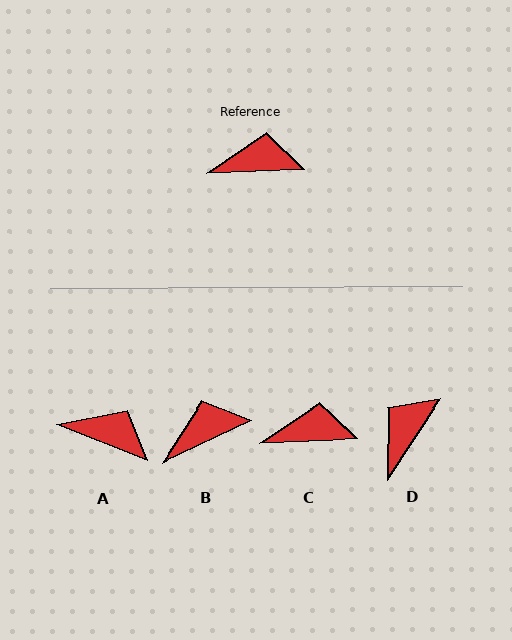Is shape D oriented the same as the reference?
No, it is off by about 55 degrees.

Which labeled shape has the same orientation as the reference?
C.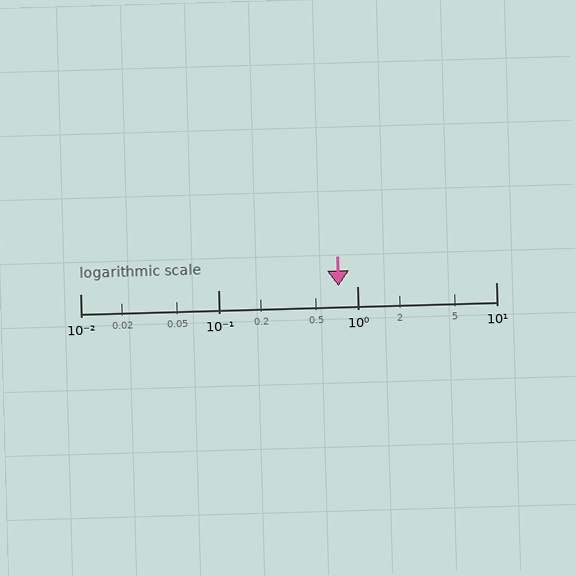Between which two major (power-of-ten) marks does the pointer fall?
The pointer is between 0.1 and 1.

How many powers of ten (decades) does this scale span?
The scale spans 3 decades, from 0.01 to 10.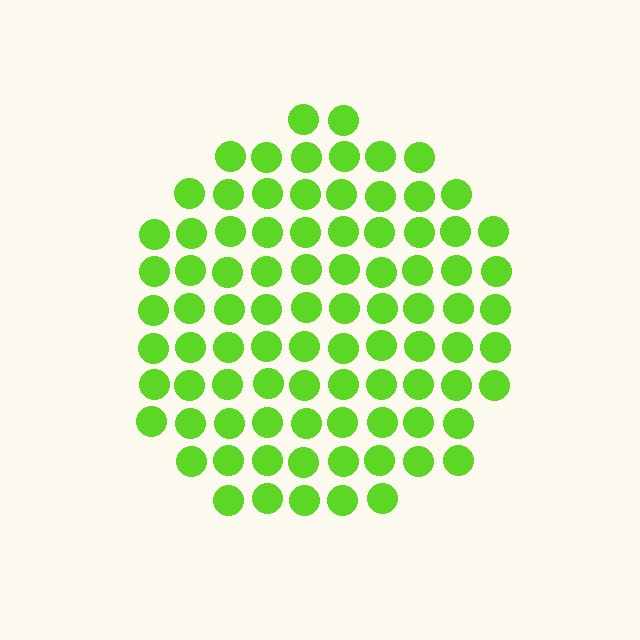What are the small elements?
The small elements are circles.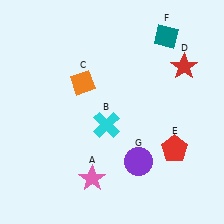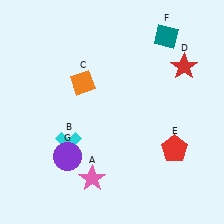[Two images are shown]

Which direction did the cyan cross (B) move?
The cyan cross (B) moved left.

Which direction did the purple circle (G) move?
The purple circle (G) moved left.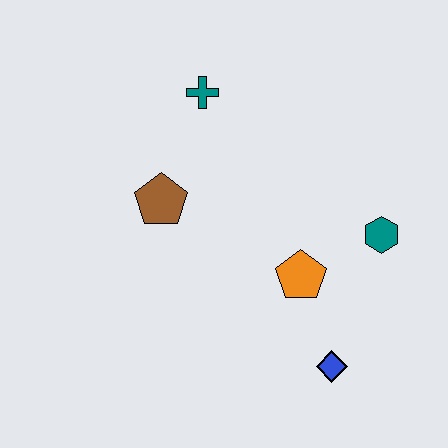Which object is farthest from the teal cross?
The blue diamond is farthest from the teal cross.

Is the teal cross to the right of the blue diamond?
No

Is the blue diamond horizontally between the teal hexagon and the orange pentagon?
Yes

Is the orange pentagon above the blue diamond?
Yes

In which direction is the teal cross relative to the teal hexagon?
The teal cross is to the left of the teal hexagon.